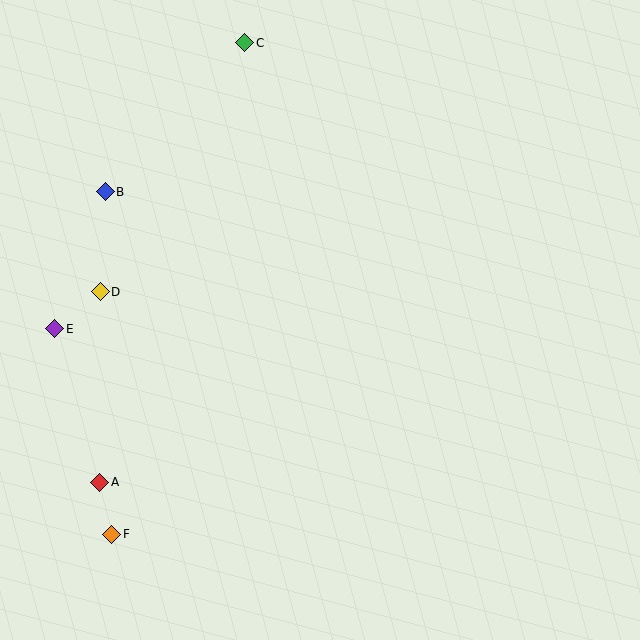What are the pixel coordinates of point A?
Point A is at (99, 482).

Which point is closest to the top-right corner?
Point C is closest to the top-right corner.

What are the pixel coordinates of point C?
Point C is at (245, 43).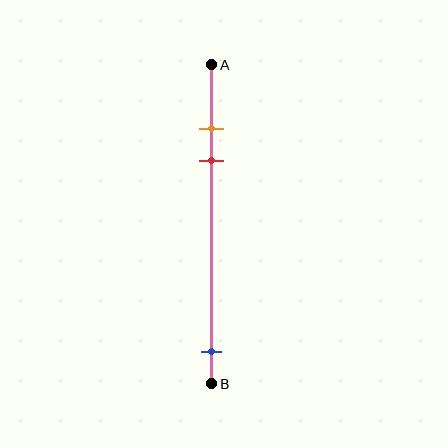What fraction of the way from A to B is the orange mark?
The orange mark is approximately 20% (0.2) of the way from A to B.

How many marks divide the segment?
There are 3 marks dividing the segment.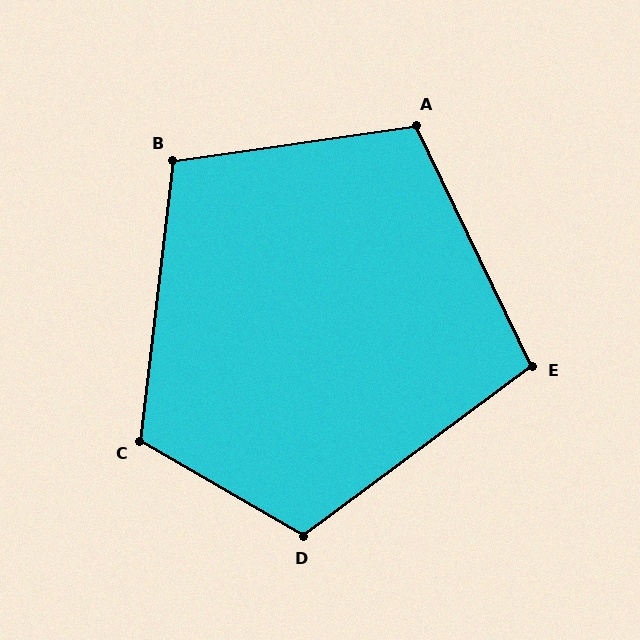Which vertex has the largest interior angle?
C, at approximately 114 degrees.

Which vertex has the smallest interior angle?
E, at approximately 101 degrees.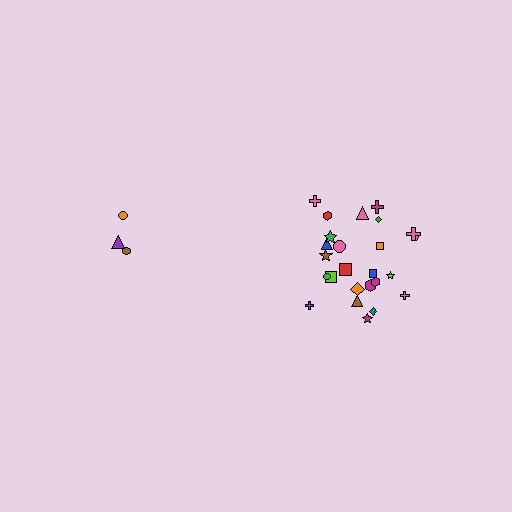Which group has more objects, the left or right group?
The right group.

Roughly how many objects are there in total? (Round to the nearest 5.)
Roughly 30 objects in total.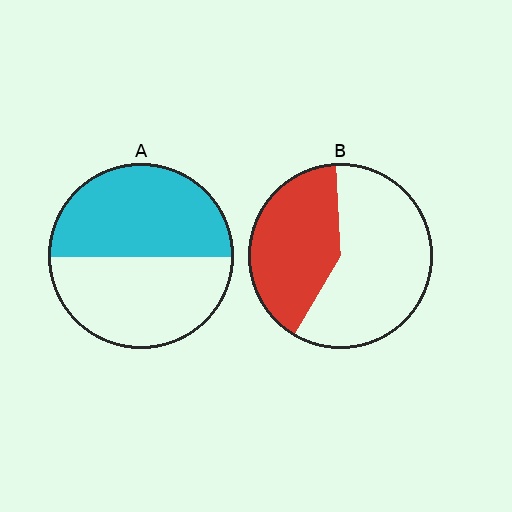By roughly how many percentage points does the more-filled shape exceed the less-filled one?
By roughly 10 percentage points (A over B).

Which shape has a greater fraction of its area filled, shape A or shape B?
Shape A.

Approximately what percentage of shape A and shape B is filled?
A is approximately 50% and B is approximately 40%.